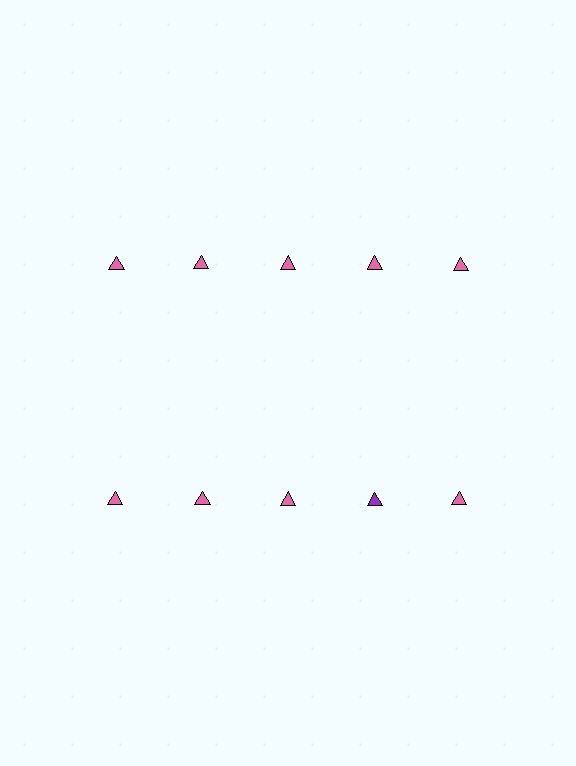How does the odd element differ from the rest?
It has a different color: purple instead of pink.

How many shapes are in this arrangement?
There are 10 shapes arranged in a grid pattern.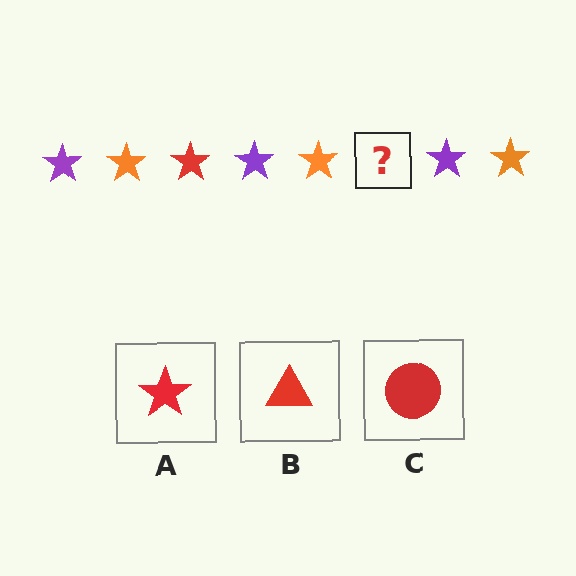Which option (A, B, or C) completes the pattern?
A.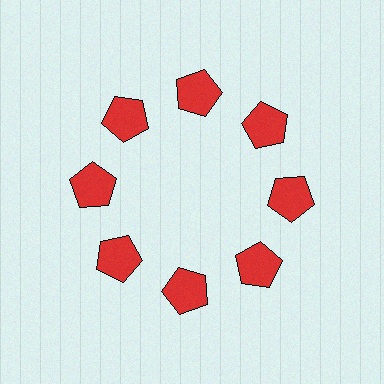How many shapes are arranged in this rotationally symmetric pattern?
There are 8 shapes, arranged in 8 groups of 1.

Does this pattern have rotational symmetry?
Yes, this pattern has 8-fold rotational symmetry. It looks the same after rotating 45 degrees around the center.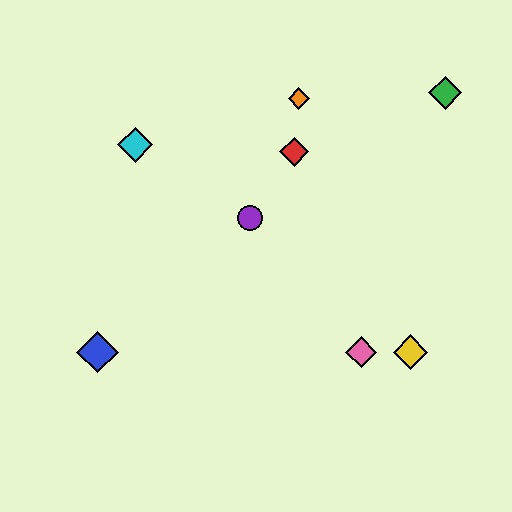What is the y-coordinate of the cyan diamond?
The cyan diamond is at y≈145.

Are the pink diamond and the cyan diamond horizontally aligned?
No, the pink diamond is at y≈352 and the cyan diamond is at y≈145.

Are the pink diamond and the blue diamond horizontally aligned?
Yes, both are at y≈352.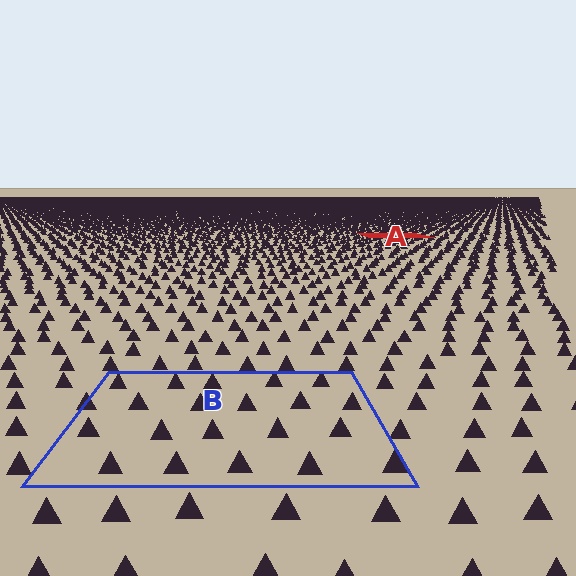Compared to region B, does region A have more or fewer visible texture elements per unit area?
Region A has more texture elements per unit area — they are packed more densely because it is farther away.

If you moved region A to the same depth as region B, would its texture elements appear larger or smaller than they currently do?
They would appear larger. At a closer depth, the same texture elements are projected at a bigger on-screen size.